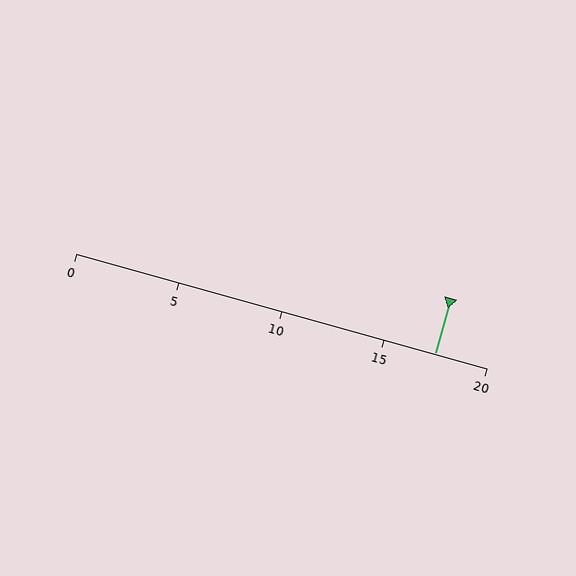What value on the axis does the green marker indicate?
The marker indicates approximately 17.5.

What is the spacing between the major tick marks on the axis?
The major ticks are spaced 5 apart.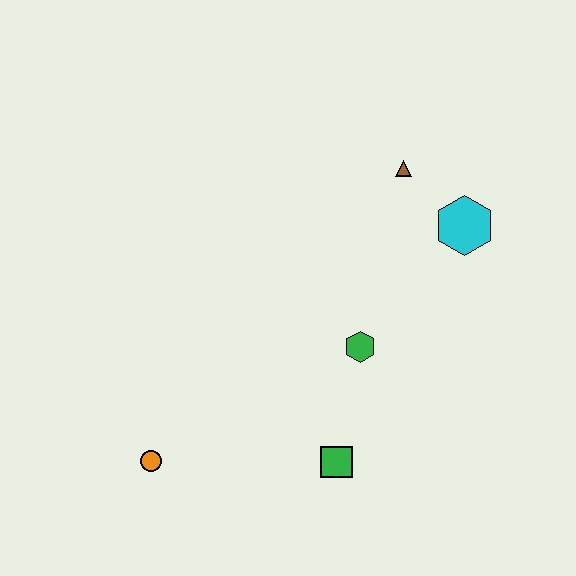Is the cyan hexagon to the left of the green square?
No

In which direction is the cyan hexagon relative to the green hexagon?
The cyan hexagon is above the green hexagon.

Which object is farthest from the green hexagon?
The orange circle is farthest from the green hexagon.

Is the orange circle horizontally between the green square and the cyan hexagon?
No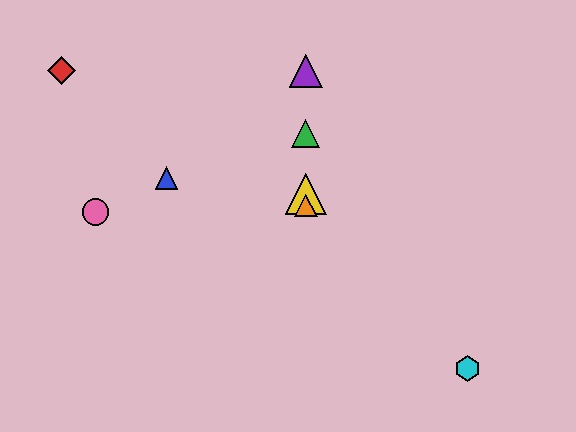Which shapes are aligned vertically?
The green triangle, the yellow triangle, the purple triangle, the orange triangle are aligned vertically.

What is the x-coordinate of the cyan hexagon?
The cyan hexagon is at x≈468.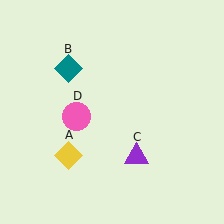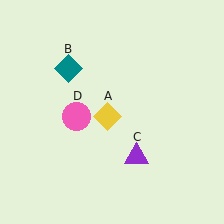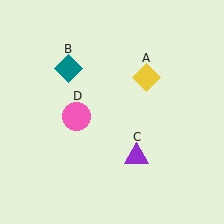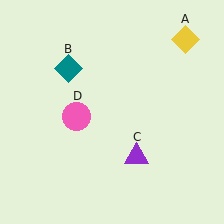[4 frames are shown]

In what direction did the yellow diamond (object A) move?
The yellow diamond (object A) moved up and to the right.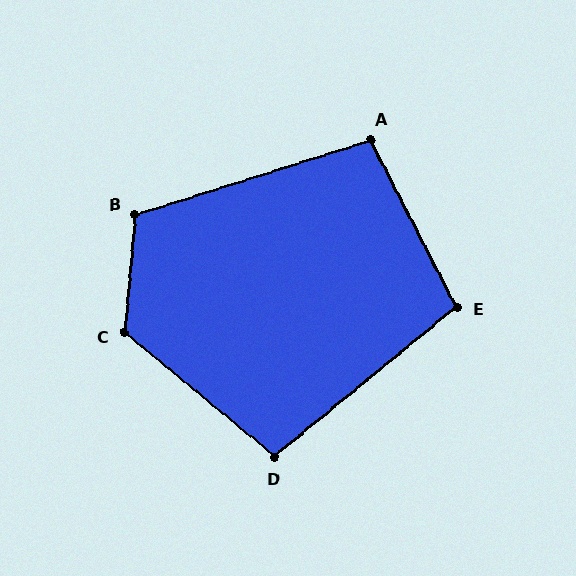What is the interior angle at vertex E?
Approximately 102 degrees (obtuse).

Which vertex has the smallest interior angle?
A, at approximately 100 degrees.